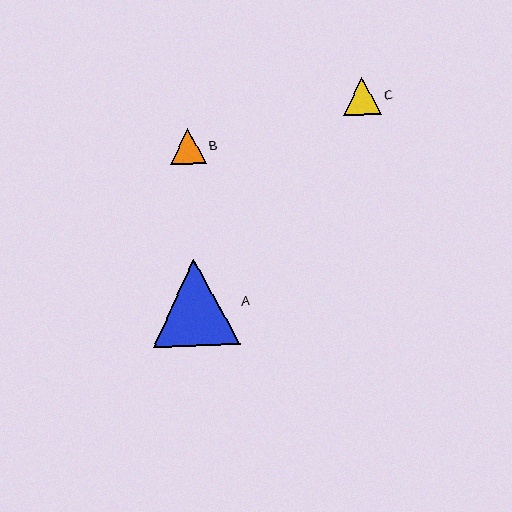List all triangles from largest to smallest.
From largest to smallest: A, C, B.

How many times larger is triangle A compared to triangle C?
Triangle A is approximately 2.3 times the size of triangle C.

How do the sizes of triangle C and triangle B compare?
Triangle C and triangle B are approximately the same size.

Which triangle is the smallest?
Triangle B is the smallest with a size of approximately 36 pixels.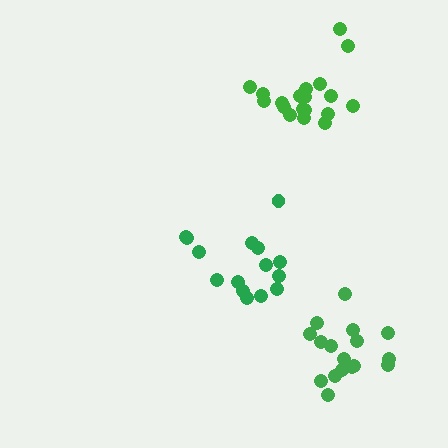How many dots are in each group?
Group 1: 15 dots, Group 2: 19 dots, Group 3: 17 dots (51 total).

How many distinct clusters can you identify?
There are 3 distinct clusters.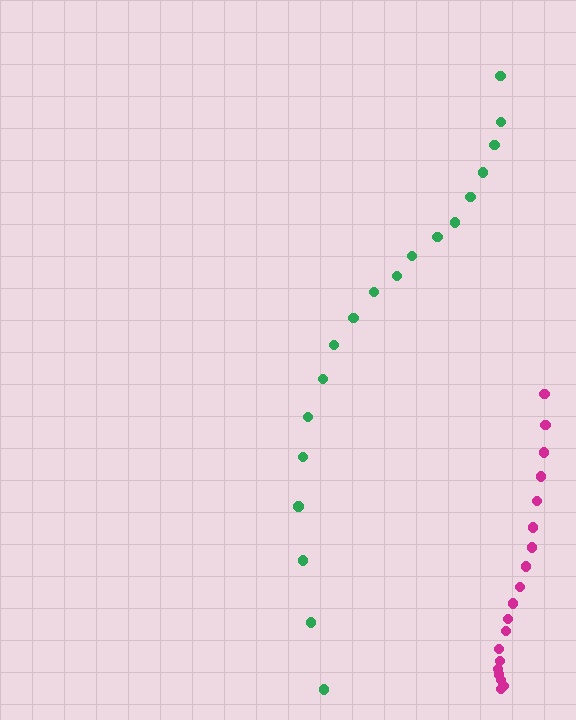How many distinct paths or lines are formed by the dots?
There are 2 distinct paths.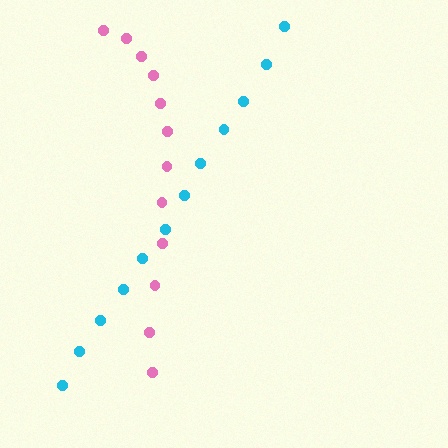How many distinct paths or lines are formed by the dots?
There are 2 distinct paths.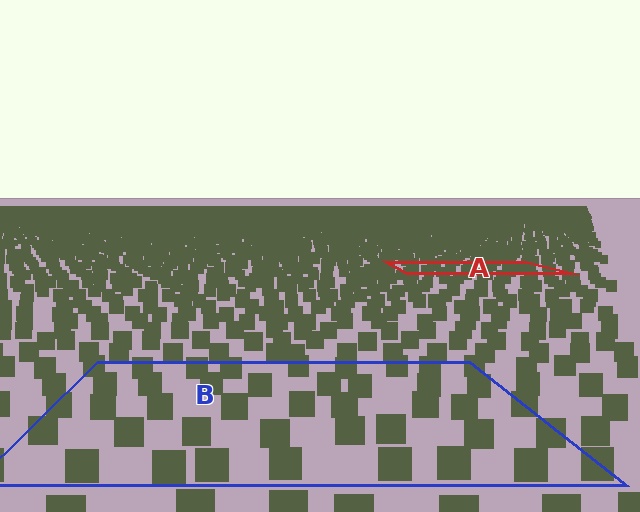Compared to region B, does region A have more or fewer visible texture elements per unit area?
Region A has more texture elements per unit area — they are packed more densely because it is farther away.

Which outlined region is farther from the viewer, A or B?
Region A is farther from the viewer — the texture elements inside it appear smaller and more densely packed.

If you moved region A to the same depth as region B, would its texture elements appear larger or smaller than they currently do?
They would appear larger. At a closer depth, the same texture elements are projected at a bigger on-screen size.